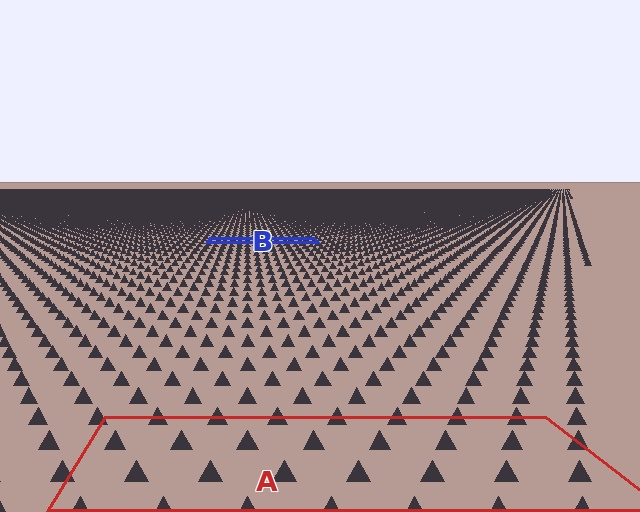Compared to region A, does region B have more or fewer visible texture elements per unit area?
Region B has more texture elements per unit area — they are packed more densely because it is farther away.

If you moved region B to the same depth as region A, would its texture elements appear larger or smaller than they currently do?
They would appear larger. At a closer depth, the same texture elements are projected at a bigger on-screen size.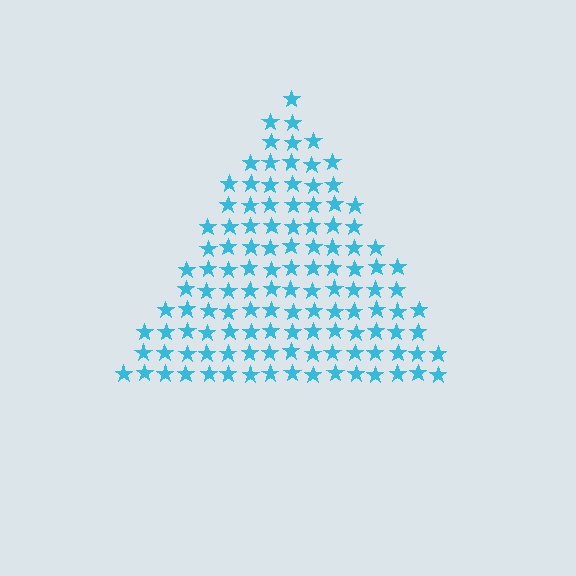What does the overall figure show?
The overall figure shows a triangle.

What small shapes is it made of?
It is made of small stars.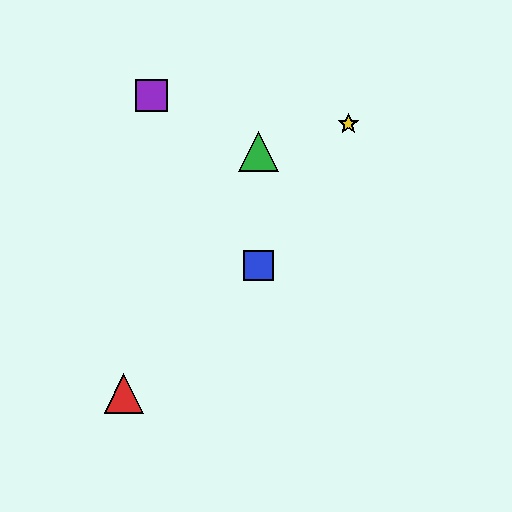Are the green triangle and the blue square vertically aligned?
Yes, both are at x≈259.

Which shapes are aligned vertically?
The blue square, the green triangle are aligned vertically.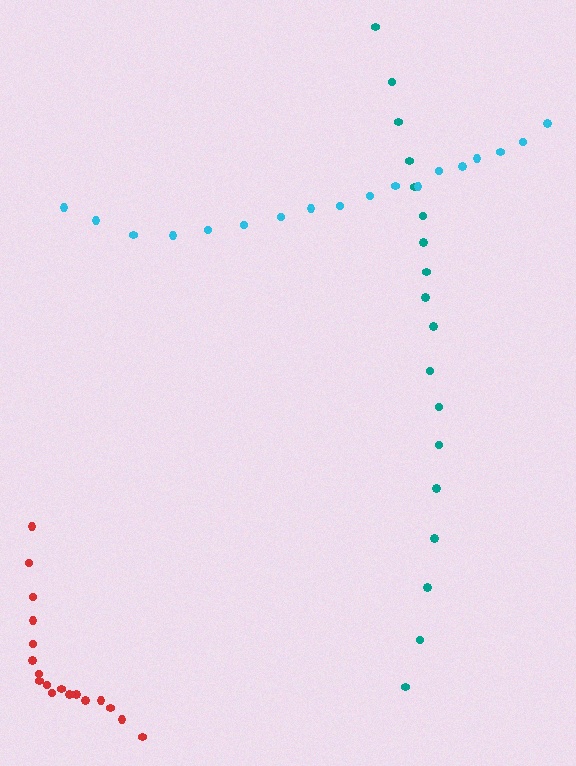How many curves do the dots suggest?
There are 3 distinct paths.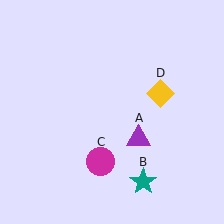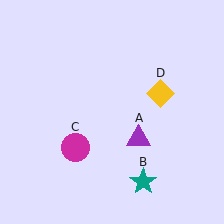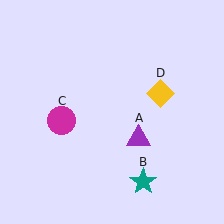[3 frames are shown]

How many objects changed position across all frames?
1 object changed position: magenta circle (object C).